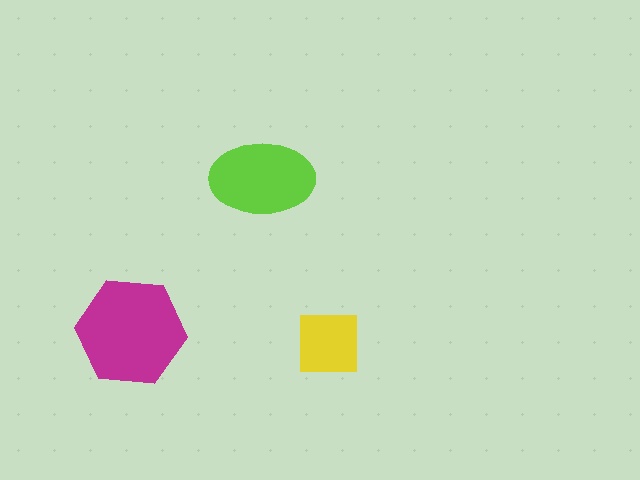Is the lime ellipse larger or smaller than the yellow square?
Larger.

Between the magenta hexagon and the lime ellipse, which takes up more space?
The magenta hexagon.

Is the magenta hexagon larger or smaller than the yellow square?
Larger.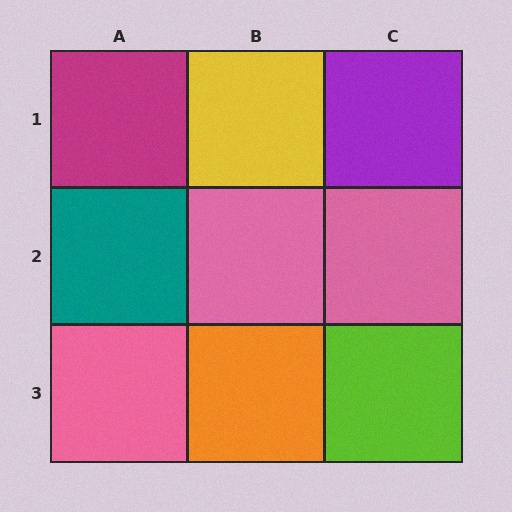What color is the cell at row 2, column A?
Teal.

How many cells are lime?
1 cell is lime.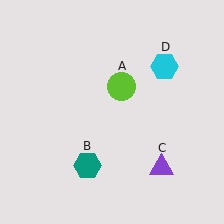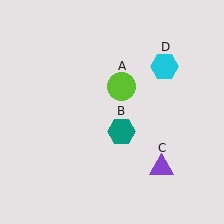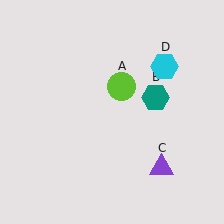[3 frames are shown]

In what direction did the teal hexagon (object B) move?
The teal hexagon (object B) moved up and to the right.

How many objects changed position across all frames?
1 object changed position: teal hexagon (object B).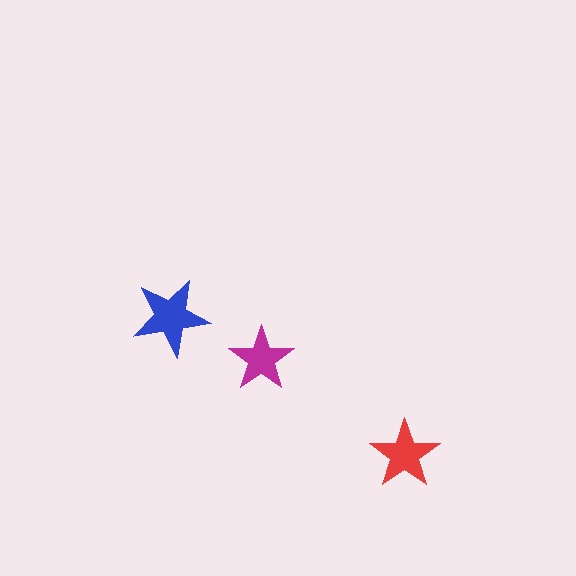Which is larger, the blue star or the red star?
The blue one.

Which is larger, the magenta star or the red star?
The red one.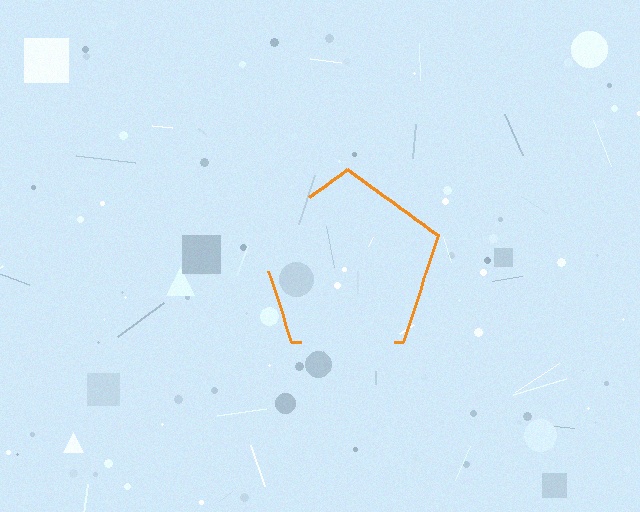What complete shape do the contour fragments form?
The contour fragments form a pentagon.